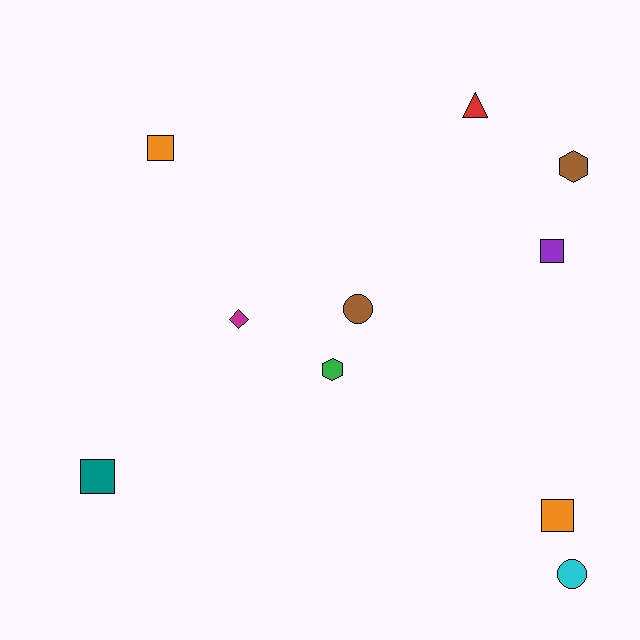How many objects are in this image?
There are 10 objects.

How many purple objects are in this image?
There is 1 purple object.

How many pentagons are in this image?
There are no pentagons.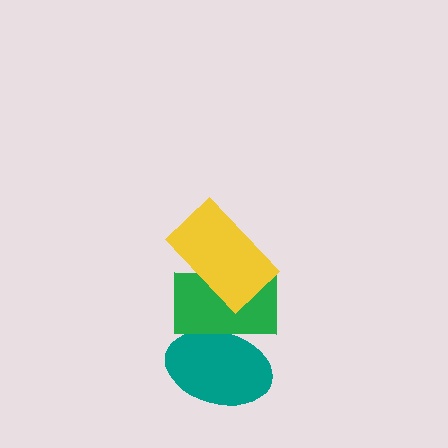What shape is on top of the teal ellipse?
The green rectangle is on top of the teal ellipse.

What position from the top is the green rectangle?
The green rectangle is 2nd from the top.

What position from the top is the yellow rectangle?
The yellow rectangle is 1st from the top.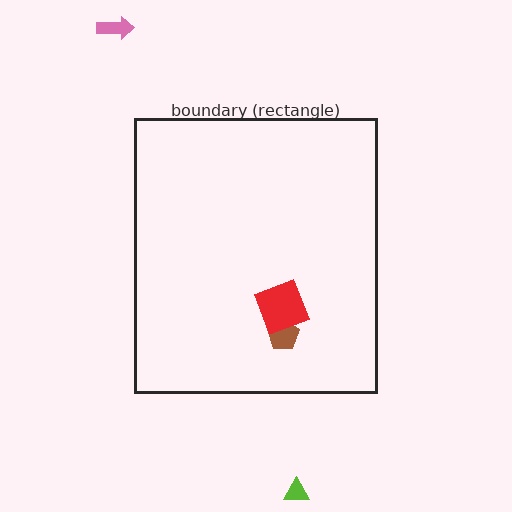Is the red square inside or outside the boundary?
Inside.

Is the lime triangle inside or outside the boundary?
Outside.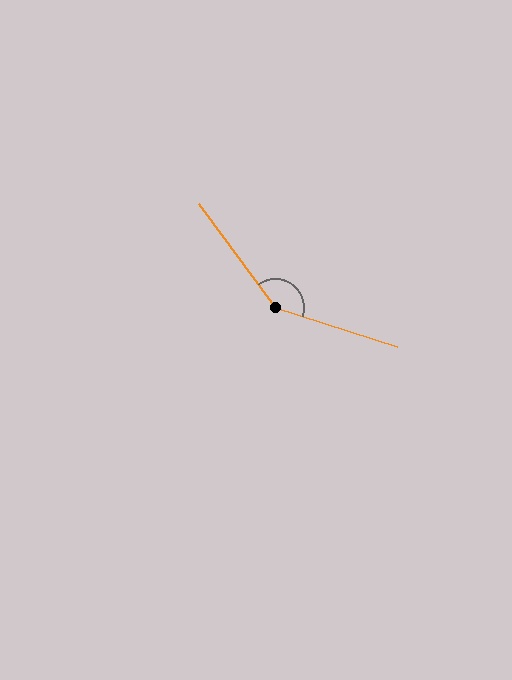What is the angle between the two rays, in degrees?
Approximately 143 degrees.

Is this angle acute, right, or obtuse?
It is obtuse.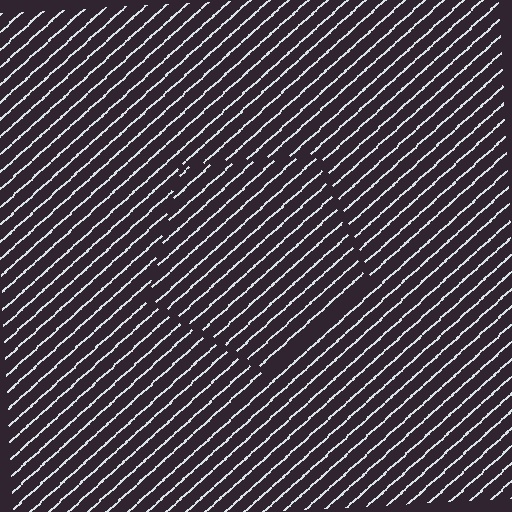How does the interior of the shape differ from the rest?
The interior of the shape contains the same grating, shifted by half a period — the contour is defined by the phase discontinuity where line-ends from the inner and outer gratings abut.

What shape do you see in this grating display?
An illusory pentagon. The interior of the shape contains the same grating, shifted by half a period — the contour is defined by the phase discontinuity where line-ends from the inner and outer gratings abut.